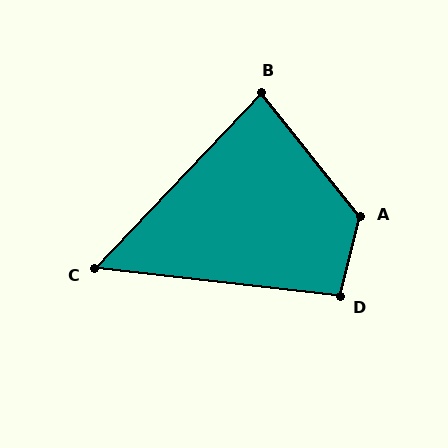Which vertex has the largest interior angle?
A, at approximately 127 degrees.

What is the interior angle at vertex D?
Approximately 98 degrees (obtuse).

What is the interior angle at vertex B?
Approximately 82 degrees (acute).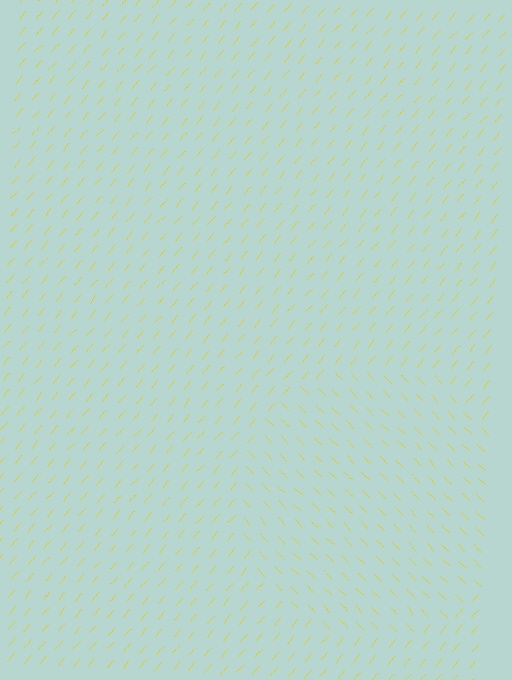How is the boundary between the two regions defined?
The boundary is defined purely by a change in line orientation (approximately 85 degrees difference). All lines are the same color and thickness.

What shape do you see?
I see a circle.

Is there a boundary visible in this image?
Yes, there is a texture boundary formed by a change in line orientation.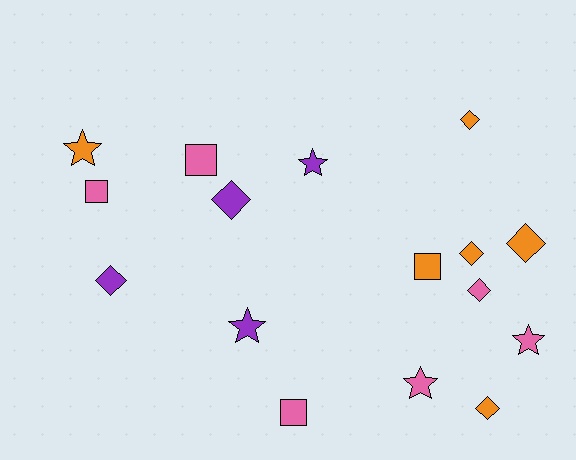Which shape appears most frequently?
Diamond, with 7 objects.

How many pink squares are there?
There are 3 pink squares.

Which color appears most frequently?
Orange, with 6 objects.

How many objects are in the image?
There are 16 objects.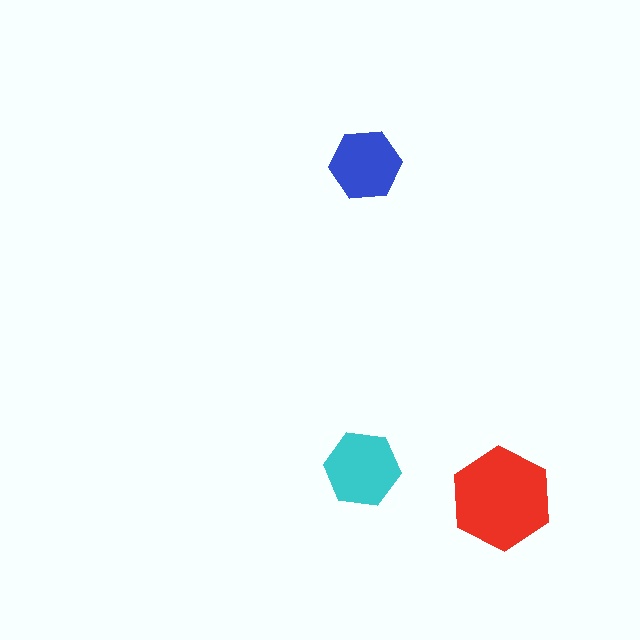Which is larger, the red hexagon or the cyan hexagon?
The red one.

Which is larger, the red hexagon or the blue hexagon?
The red one.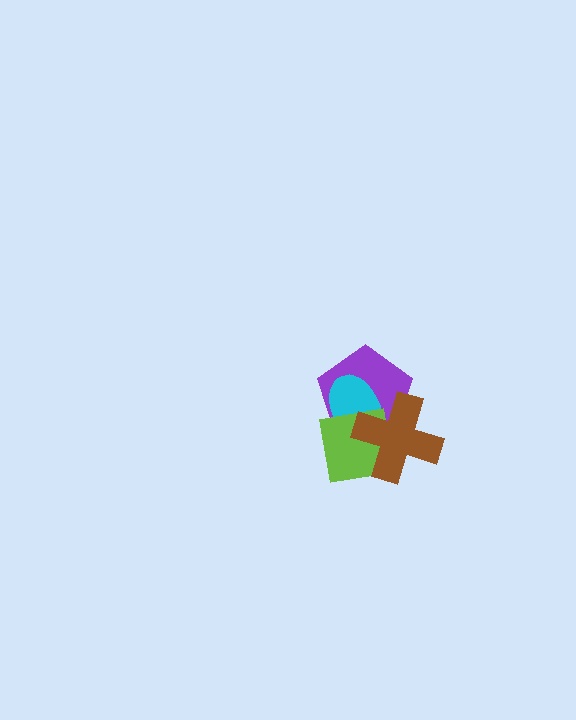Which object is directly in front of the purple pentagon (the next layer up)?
The cyan ellipse is directly in front of the purple pentagon.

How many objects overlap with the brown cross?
3 objects overlap with the brown cross.